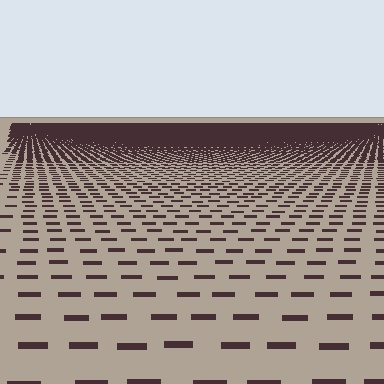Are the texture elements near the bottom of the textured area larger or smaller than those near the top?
Larger. Near the bottom, elements are closer to the viewer and appear at a bigger on-screen size.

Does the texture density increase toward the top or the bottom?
Density increases toward the top.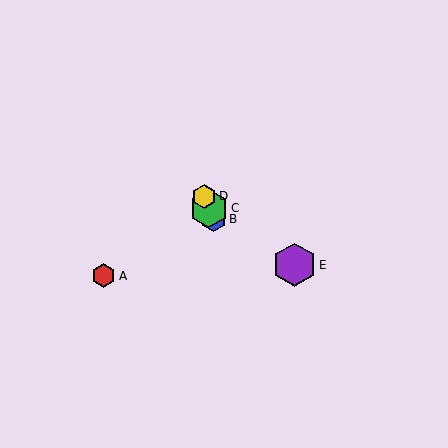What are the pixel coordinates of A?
Object A is at (104, 276).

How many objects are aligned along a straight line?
3 objects (B, C, D) are aligned along a straight line.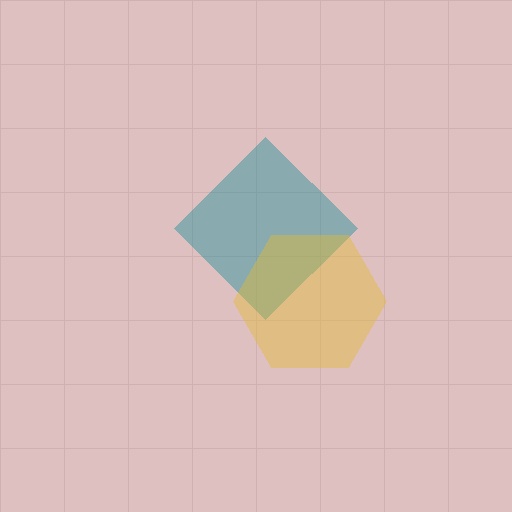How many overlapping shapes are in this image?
There are 2 overlapping shapes in the image.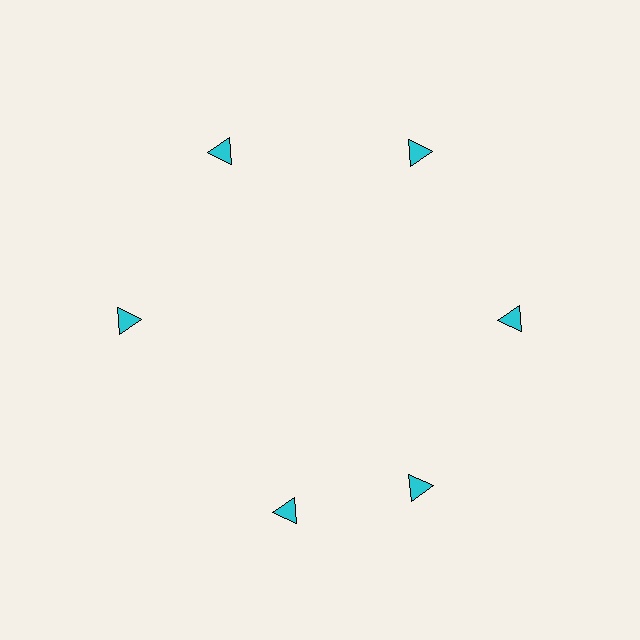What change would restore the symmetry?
The symmetry would be restored by rotating it back into even spacing with its neighbors so that all 6 triangles sit at equal angles and equal distance from the center.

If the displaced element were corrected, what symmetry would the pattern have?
It would have 6-fold rotational symmetry — the pattern would map onto itself every 60 degrees.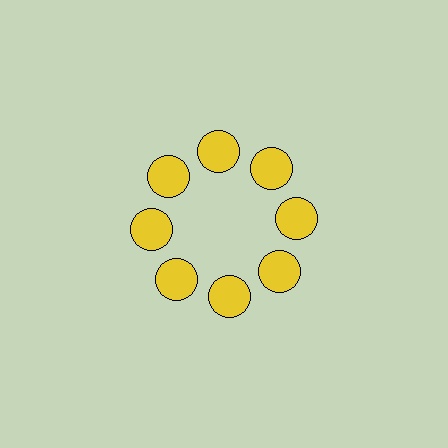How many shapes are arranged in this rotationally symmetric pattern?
There are 8 shapes, arranged in 8 groups of 1.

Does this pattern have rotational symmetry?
Yes, this pattern has 8-fold rotational symmetry. It looks the same after rotating 45 degrees around the center.